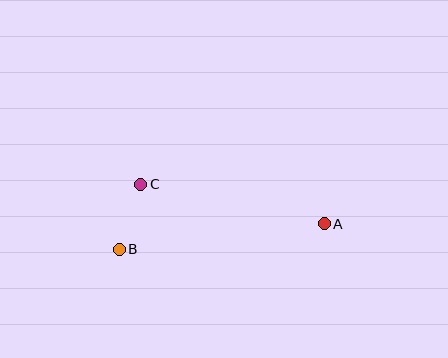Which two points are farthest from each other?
Points A and B are farthest from each other.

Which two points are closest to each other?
Points B and C are closest to each other.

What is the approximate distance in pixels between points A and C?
The distance between A and C is approximately 188 pixels.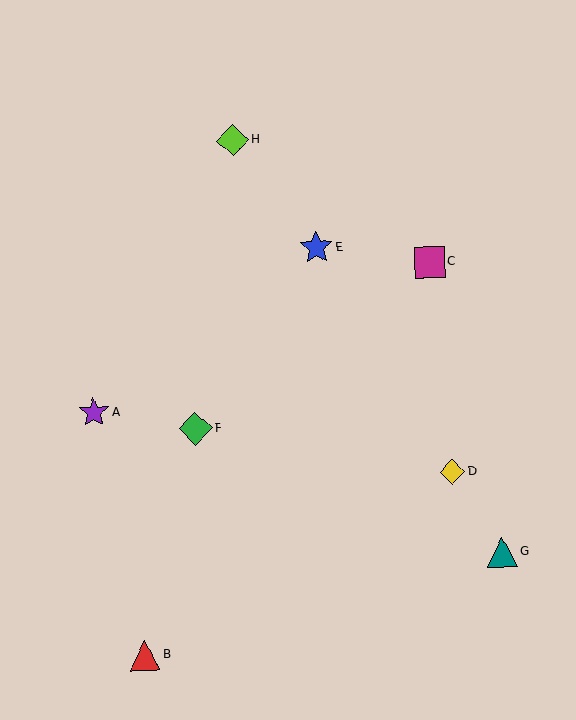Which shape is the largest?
The blue star (labeled E) is the largest.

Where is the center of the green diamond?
The center of the green diamond is at (196, 429).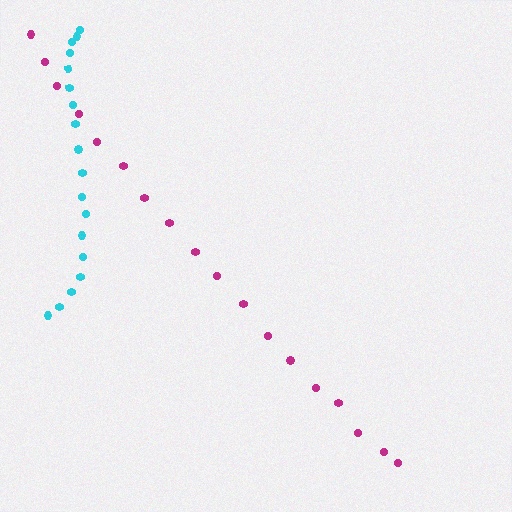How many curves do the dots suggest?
There are 2 distinct paths.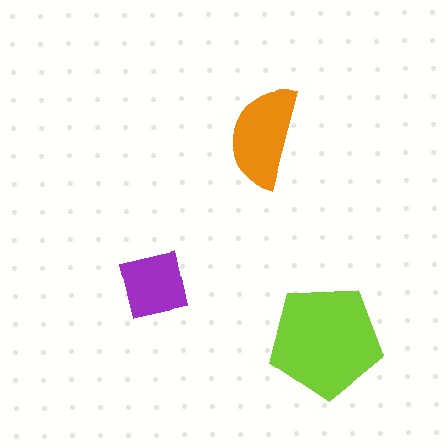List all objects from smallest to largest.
The purple square, the orange semicircle, the lime pentagon.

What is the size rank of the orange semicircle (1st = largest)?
2nd.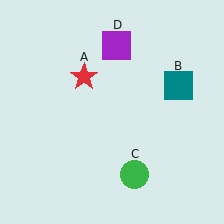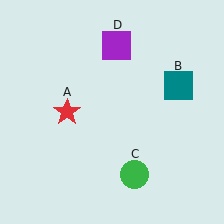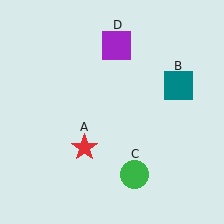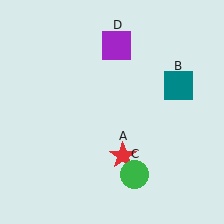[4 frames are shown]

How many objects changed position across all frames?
1 object changed position: red star (object A).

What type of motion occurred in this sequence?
The red star (object A) rotated counterclockwise around the center of the scene.